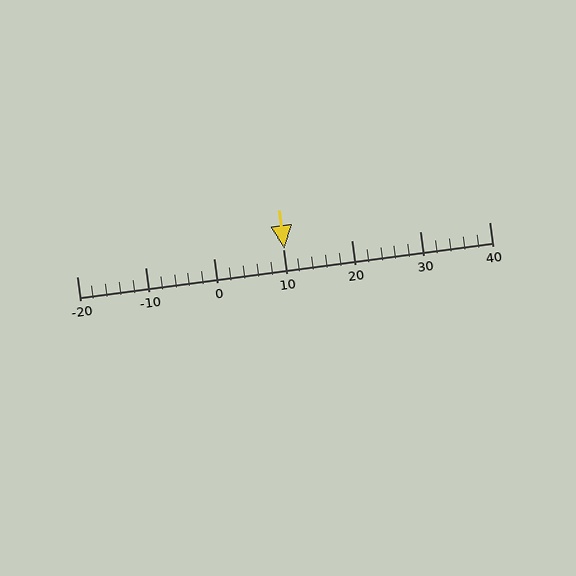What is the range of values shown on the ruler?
The ruler shows values from -20 to 40.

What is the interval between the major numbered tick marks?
The major tick marks are spaced 10 units apart.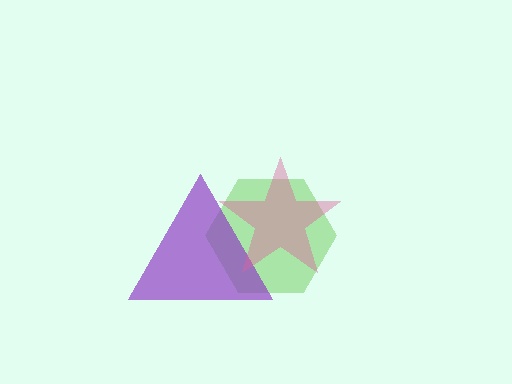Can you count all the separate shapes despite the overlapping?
Yes, there are 3 separate shapes.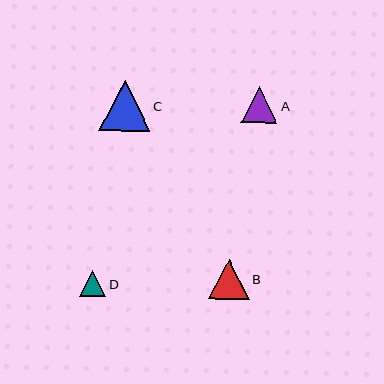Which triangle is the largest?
Triangle C is the largest with a size of approximately 51 pixels.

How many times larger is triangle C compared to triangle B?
Triangle C is approximately 1.2 times the size of triangle B.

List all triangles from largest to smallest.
From largest to smallest: C, B, A, D.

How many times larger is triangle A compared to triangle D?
Triangle A is approximately 1.4 times the size of triangle D.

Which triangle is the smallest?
Triangle D is the smallest with a size of approximately 27 pixels.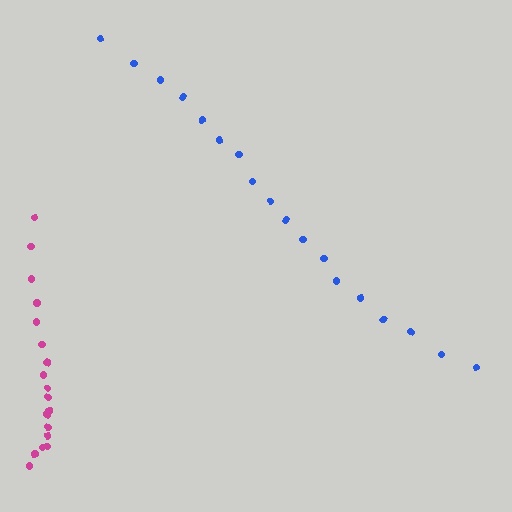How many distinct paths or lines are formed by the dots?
There are 2 distinct paths.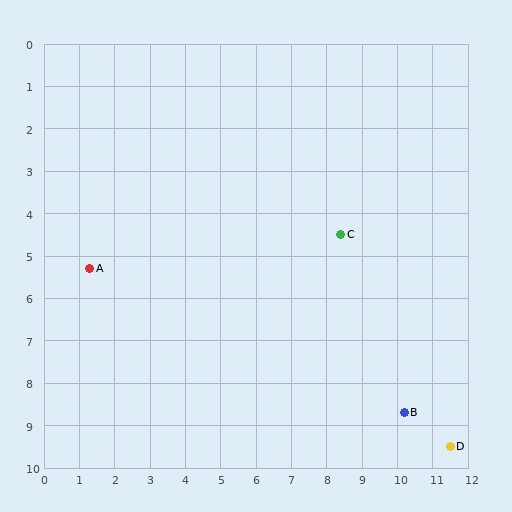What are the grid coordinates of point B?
Point B is at approximately (10.2, 8.7).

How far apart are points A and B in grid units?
Points A and B are about 9.5 grid units apart.